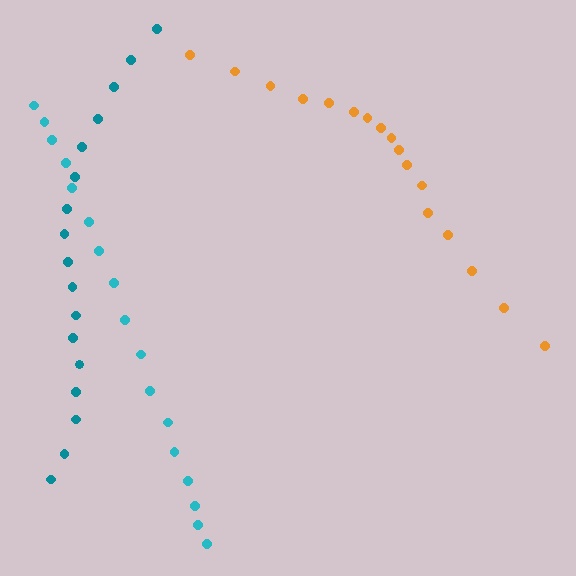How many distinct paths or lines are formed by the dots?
There are 3 distinct paths.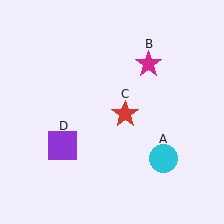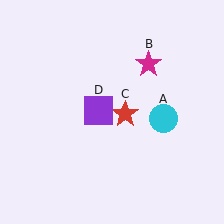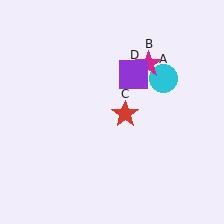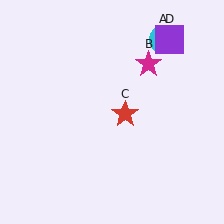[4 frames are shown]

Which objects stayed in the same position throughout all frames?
Magenta star (object B) and red star (object C) remained stationary.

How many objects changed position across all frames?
2 objects changed position: cyan circle (object A), purple square (object D).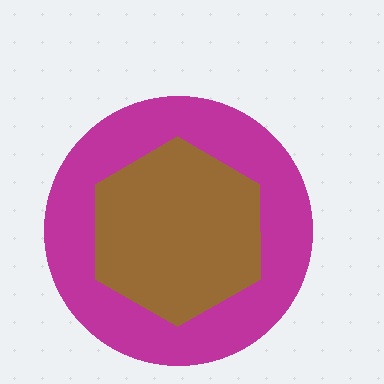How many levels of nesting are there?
2.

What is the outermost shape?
The magenta circle.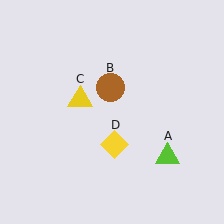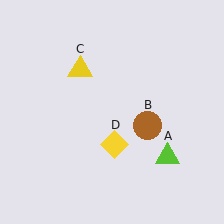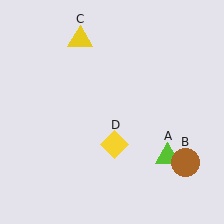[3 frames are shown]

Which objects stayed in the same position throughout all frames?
Lime triangle (object A) and yellow diamond (object D) remained stationary.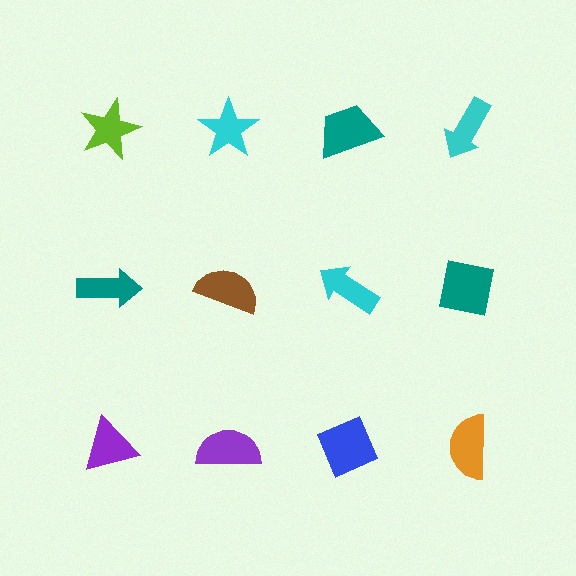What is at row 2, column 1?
A teal arrow.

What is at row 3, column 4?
An orange semicircle.